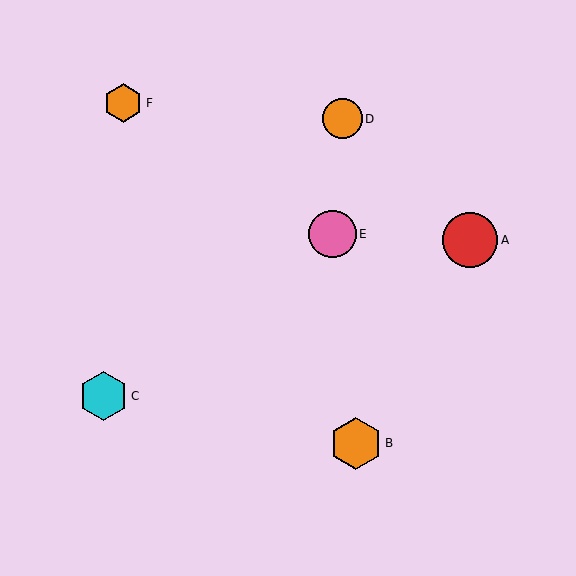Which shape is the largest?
The red circle (labeled A) is the largest.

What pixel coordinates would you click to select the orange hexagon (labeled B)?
Click at (356, 443) to select the orange hexagon B.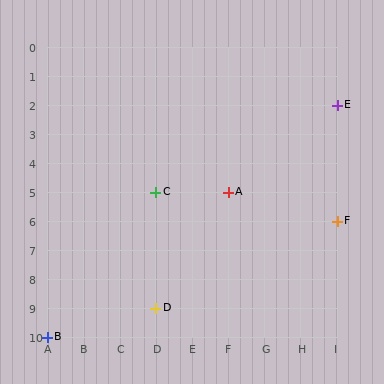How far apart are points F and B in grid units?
Points F and B are 8 columns and 4 rows apart (about 8.9 grid units diagonally).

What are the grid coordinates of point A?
Point A is at grid coordinates (F, 5).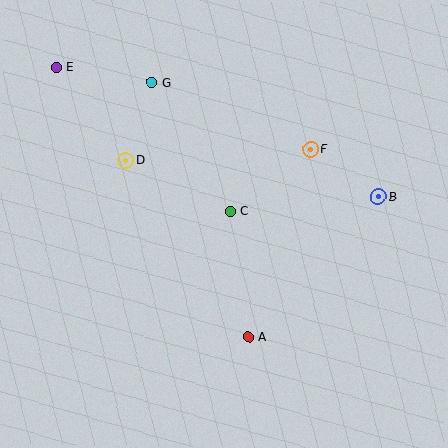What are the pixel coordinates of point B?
Point B is at (378, 197).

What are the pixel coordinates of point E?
Point E is at (56, 67).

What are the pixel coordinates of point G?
Point G is at (152, 83).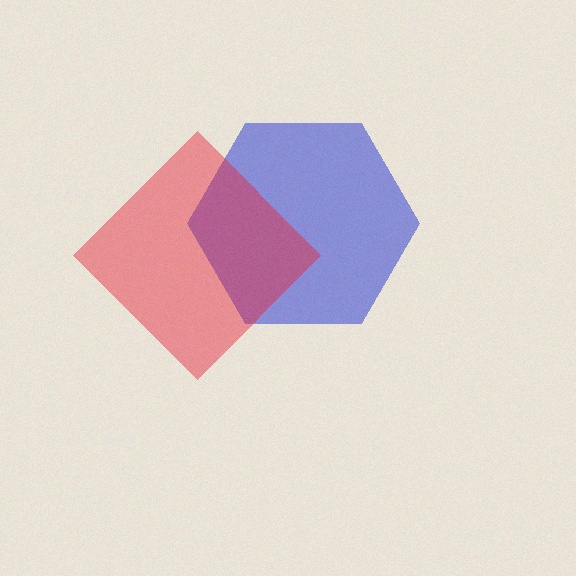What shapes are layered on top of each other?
The layered shapes are: a blue hexagon, a red diamond.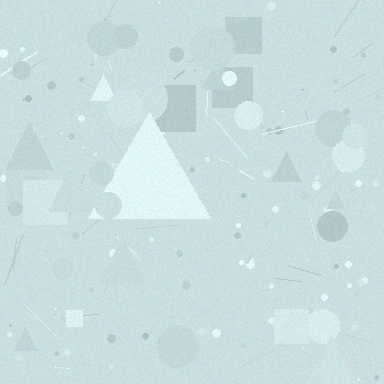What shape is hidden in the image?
A triangle is hidden in the image.